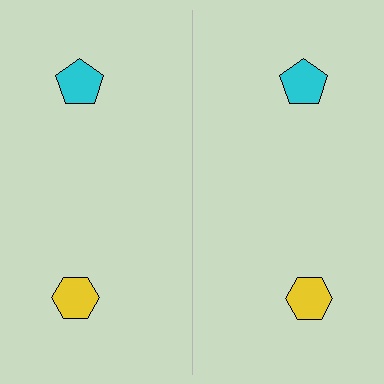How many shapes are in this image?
There are 4 shapes in this image.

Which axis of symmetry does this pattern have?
The pattern has a vertical axis of symmetry running through the center of the image.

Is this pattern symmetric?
Yes, this pattern has bilateral (reflection) symmetry.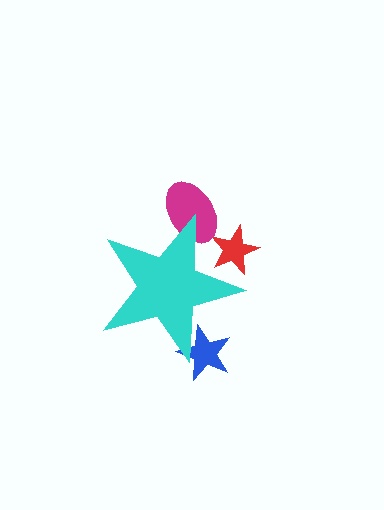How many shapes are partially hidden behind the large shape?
3 shapes are partially hidden.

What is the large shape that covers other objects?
A cyan star.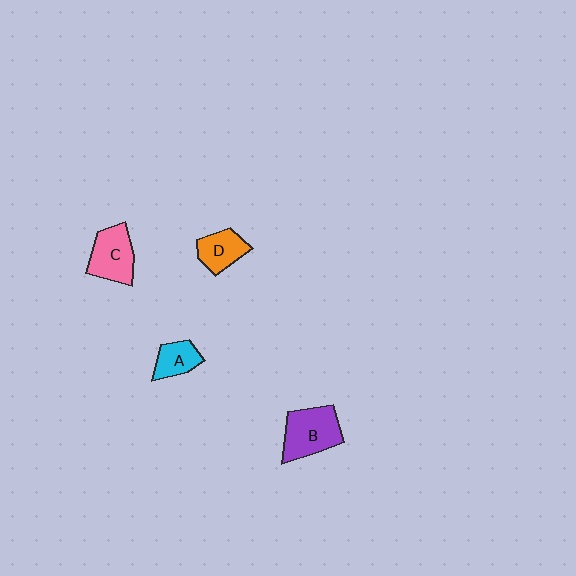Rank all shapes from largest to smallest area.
From largest to smallest: B (purple), C (pink), D (orange), A (cyan).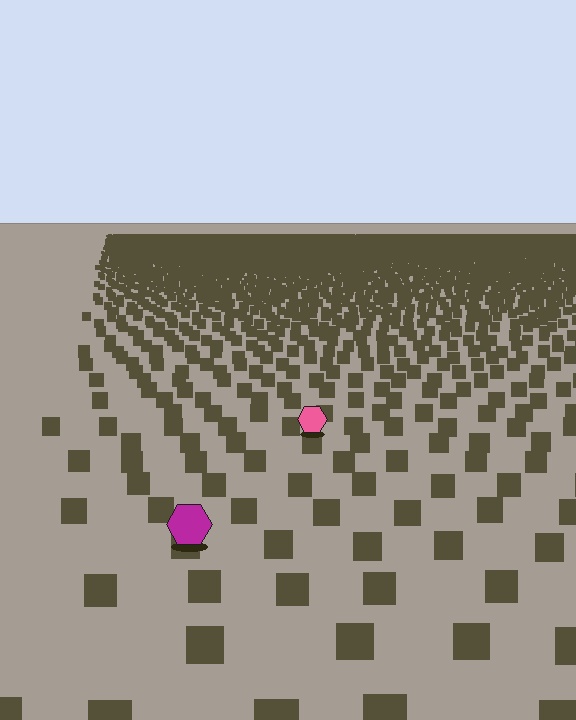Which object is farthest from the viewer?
The pink hexagon is farthest from the viewer. It appears smaller and the ground texture around it is denser.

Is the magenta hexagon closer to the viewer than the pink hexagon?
Yes. The magenta hexagon is closer — you can tell from the texture gradient: the ground texture is coarser near it.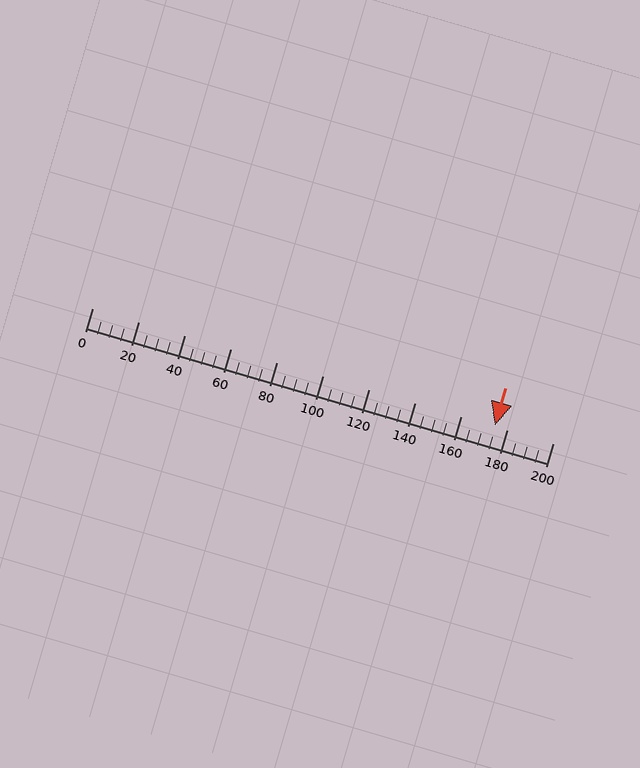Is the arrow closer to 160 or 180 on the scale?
The arrow is closer to 180.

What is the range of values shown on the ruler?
The ruler shows values from 0 to 200.